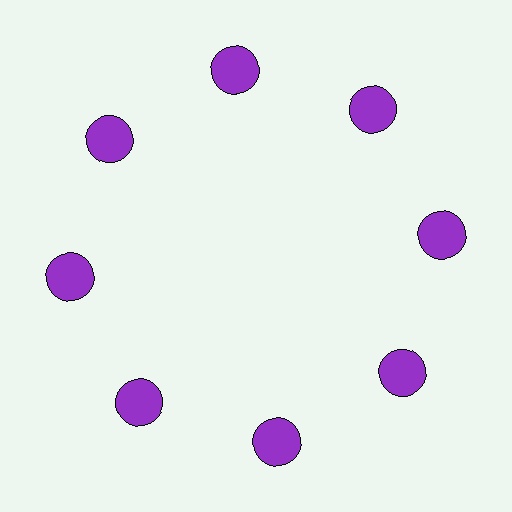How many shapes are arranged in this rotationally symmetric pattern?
There are 8 shapes, arranged in 8 groups of 1.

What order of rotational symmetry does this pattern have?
This pattern has 8-fold rotational symmetry.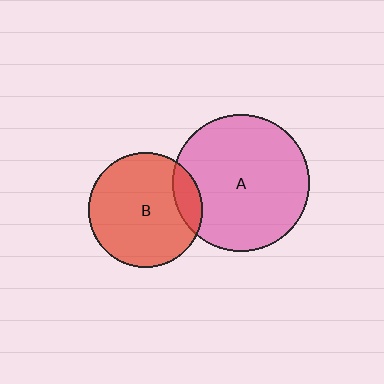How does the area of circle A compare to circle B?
Approximately 1.4 times.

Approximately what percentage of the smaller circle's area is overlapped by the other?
Approximately 15%.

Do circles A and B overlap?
Yes.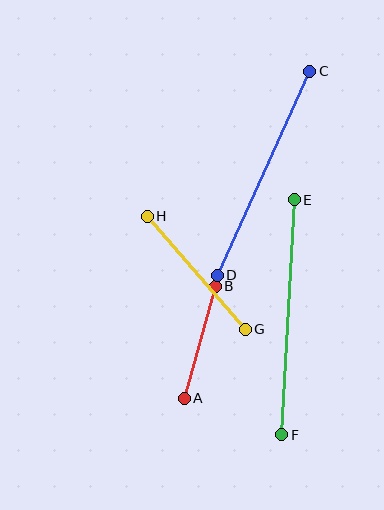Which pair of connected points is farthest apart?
Points E and F are farthest apart.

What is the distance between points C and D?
The distance is approximately 224 pixels.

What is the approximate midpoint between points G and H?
The midpoint is at approximately (196, 273) pixels.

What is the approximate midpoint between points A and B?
The midpoint is at approximately (200, 342) pixels.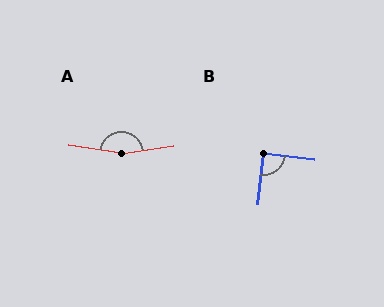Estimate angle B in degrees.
Approximately 90 degrees.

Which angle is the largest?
A, at approximately 162 degrees.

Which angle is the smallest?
B, at approximately 90 degrees.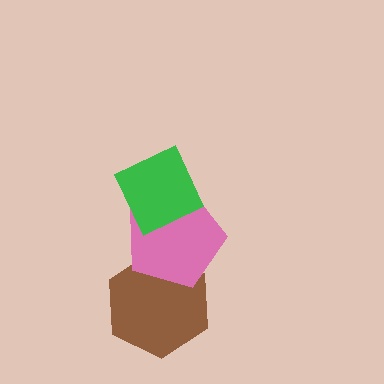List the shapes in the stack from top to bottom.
From top to bottom: the green diamond, the pink pentagon, the brown hexagon.